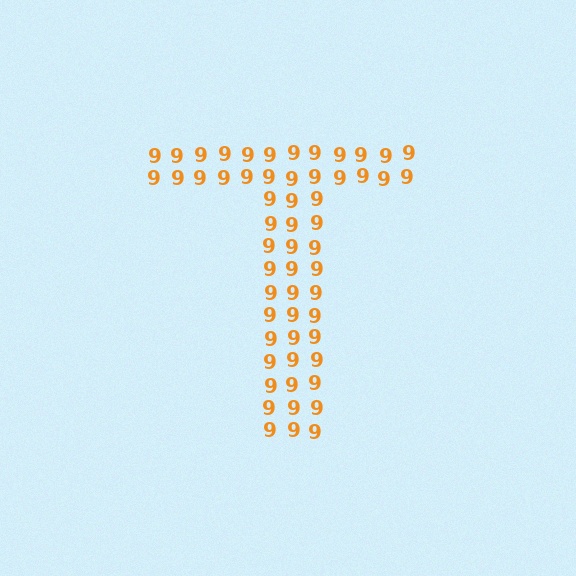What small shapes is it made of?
It is made of small digit 9's.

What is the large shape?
The large shape is the letter T.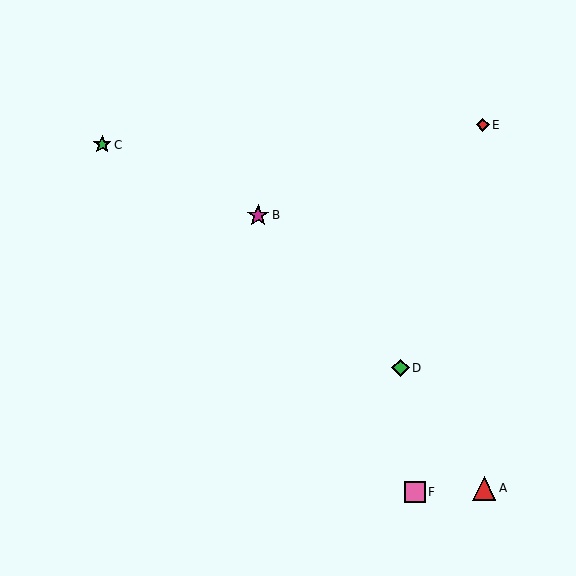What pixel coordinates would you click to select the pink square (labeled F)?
Click at (415, 492) to select the pink square F.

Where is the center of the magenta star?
The center of the magenta star is at (258, 215).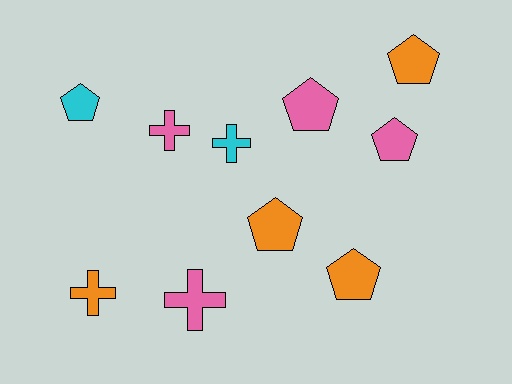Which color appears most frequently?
Orange, with 4 objects.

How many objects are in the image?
There are 10 objects.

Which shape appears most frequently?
Pentagon, with 6 objects.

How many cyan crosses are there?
There is 1 cyan cross.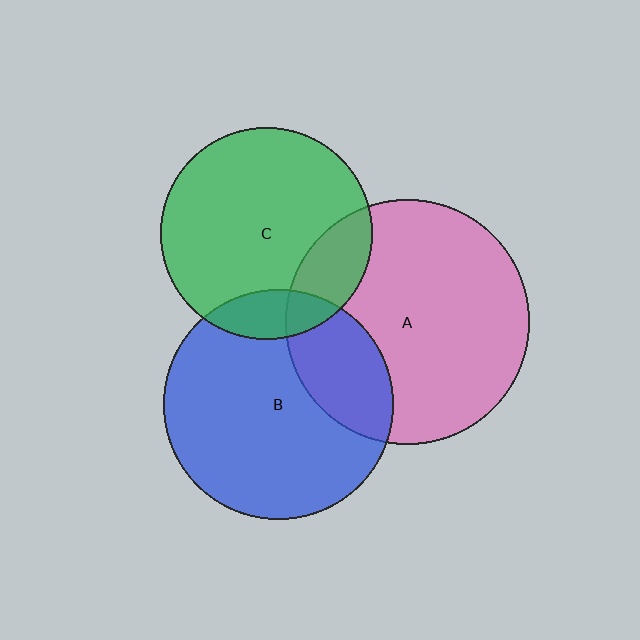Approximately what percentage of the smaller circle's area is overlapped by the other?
Approximately 20%.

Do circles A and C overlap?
Yes.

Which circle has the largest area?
Circle A (pink).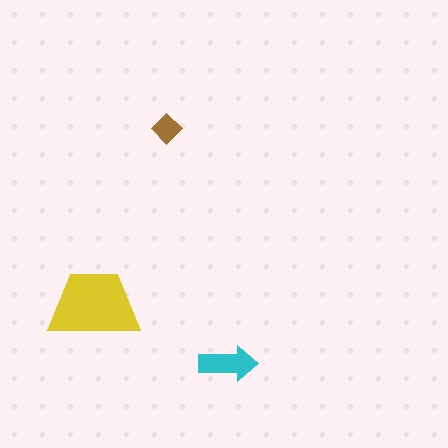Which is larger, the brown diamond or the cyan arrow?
The cyan arrow.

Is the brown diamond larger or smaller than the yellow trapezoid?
Smaller.